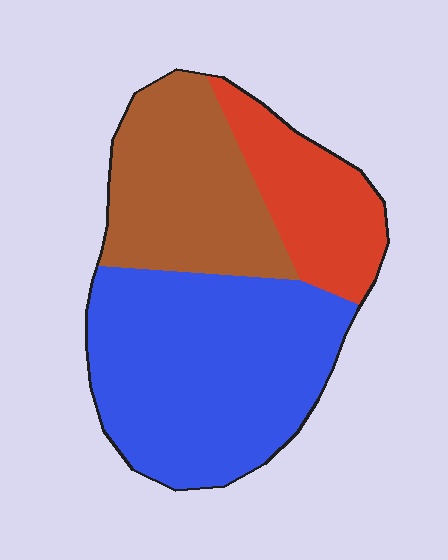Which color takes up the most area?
Blue, at roughly 50%.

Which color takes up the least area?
Red, at roughly 20%.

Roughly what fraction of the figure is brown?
Brown covers 30% of the figure.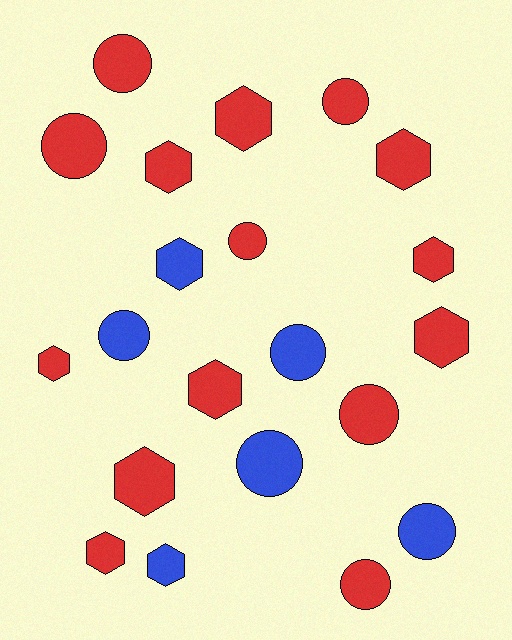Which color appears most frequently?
Red, with 15 objects.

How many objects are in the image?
There are 21 objects.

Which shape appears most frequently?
Hexagon, with 11 objects.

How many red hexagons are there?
There are 9 red hexagons.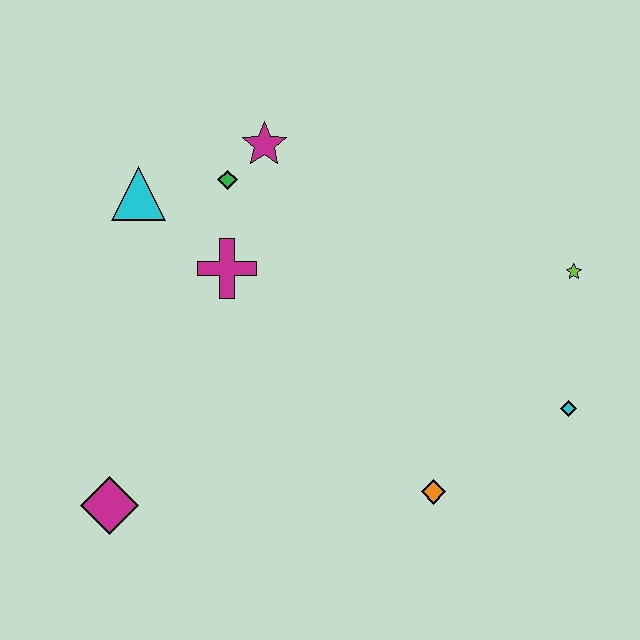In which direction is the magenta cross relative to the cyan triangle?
The magenta cross is to the right of the cyan triangle.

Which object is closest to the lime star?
The cyan diamond is closest to the lime star.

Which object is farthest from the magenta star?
The cyan diamond is farthest from the magenta star.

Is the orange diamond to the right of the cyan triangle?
Yes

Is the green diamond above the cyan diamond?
Yes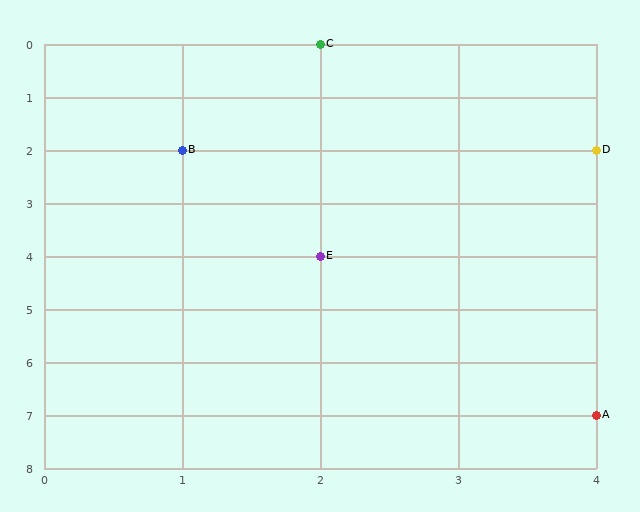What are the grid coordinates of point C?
Point C is at grid coordinates (2, 0).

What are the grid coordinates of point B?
Point B is at grid coordinates (1, 2).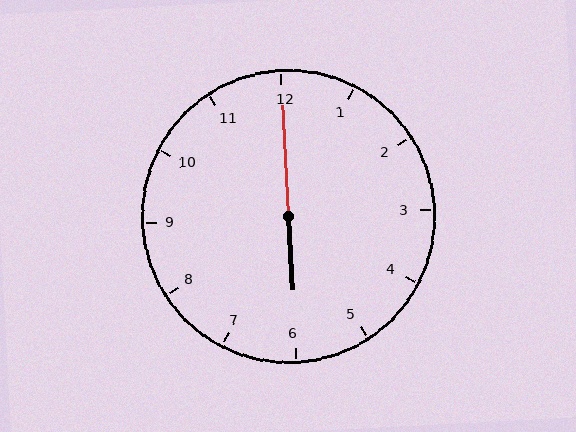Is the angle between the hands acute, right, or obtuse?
It is obtuse.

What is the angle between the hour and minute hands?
Approximately 180 degrees.